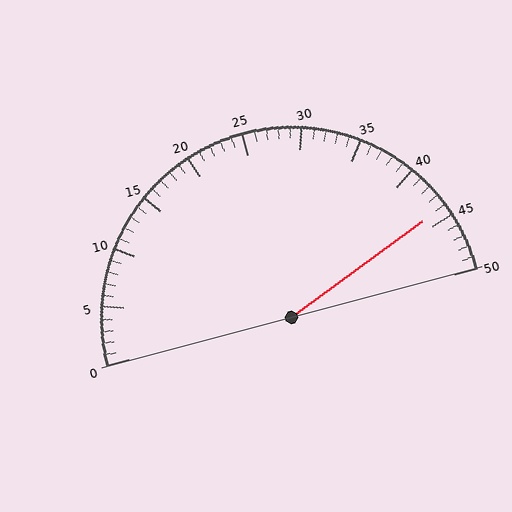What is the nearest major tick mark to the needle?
The nearest major tick mark is 45.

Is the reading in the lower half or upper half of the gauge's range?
The reading is in the upper half of the range (0 to 50).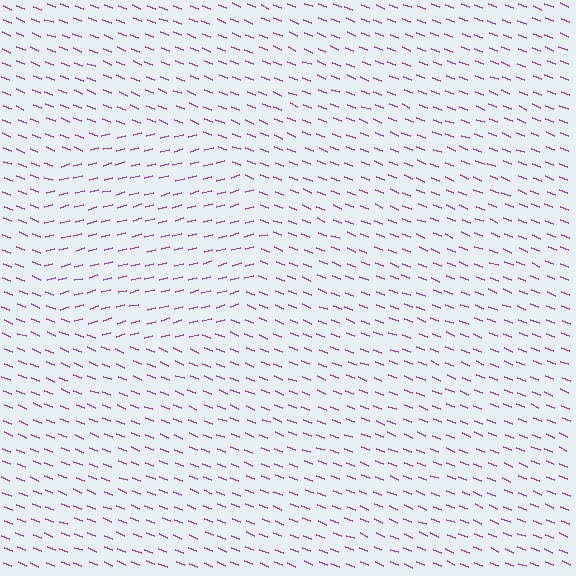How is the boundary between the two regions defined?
The boundary is defined purely by a change in line orientation (approximately 37 degrees difference). All lines are the same color and thickness.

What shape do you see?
I see a circle.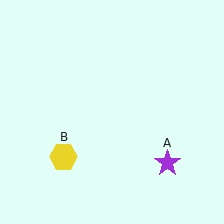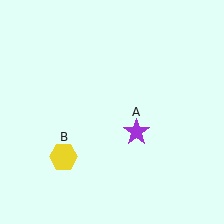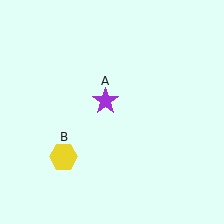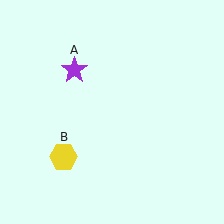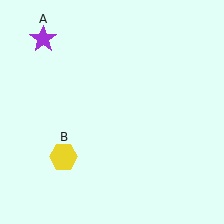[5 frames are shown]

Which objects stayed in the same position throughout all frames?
Yellow hexagon (object B) remained stationary.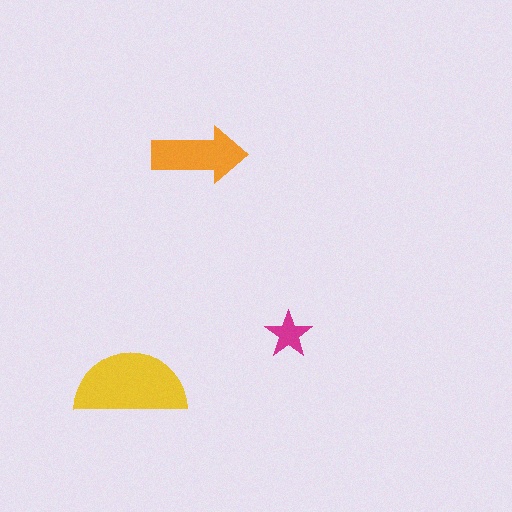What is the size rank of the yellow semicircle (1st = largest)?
1st.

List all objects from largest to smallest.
The yellow semicircle, the orange arrow, the magenta star.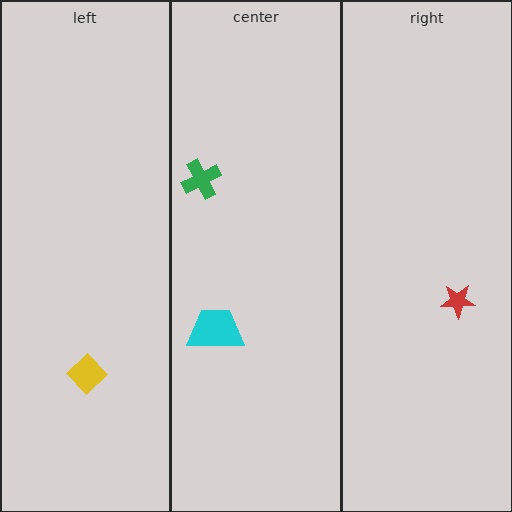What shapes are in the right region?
The red star.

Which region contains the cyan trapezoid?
The center region.